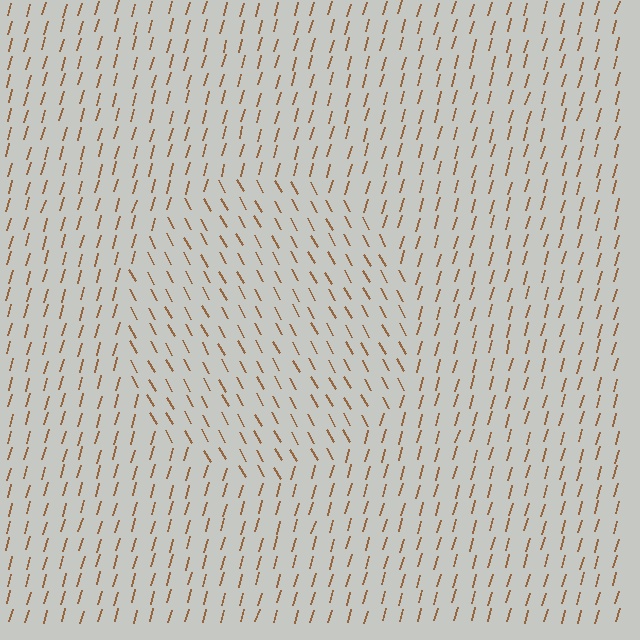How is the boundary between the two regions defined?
The boundary is defined purely by a change in line orientation (approximately 45 degrees difference). All lines are the same color and thickness.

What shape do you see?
I see a circle.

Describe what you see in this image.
The image is filled with small brown line segments. A circle region in the image has lines oriented differently from the surrounding lines, creating a visible texture boundary.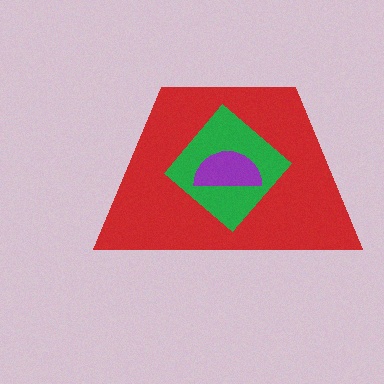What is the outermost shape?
The red trapezoid.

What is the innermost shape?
The purple semicircle.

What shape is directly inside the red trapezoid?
The green diamond.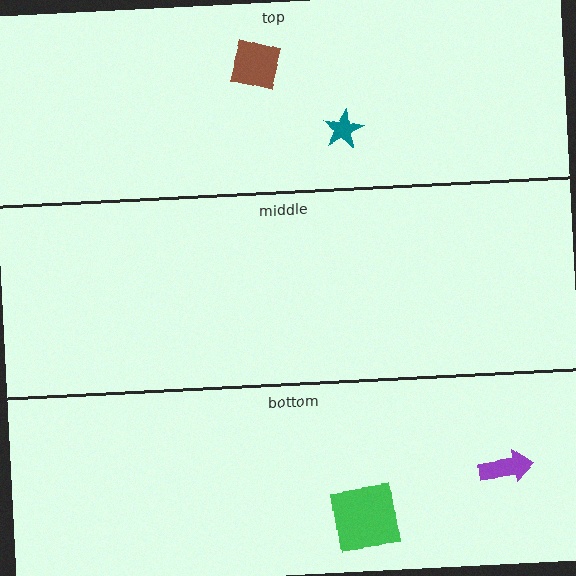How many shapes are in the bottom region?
2.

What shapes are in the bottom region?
The green square, the purple arrow.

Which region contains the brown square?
The top region.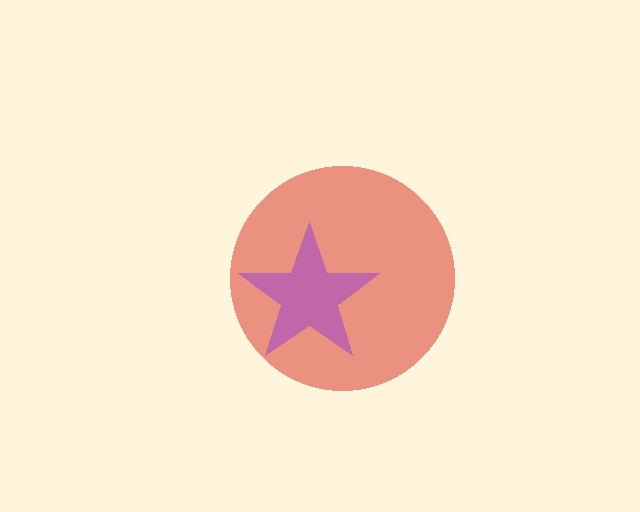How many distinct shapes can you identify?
There are 2 distinct shapes: a red circle, a purple star.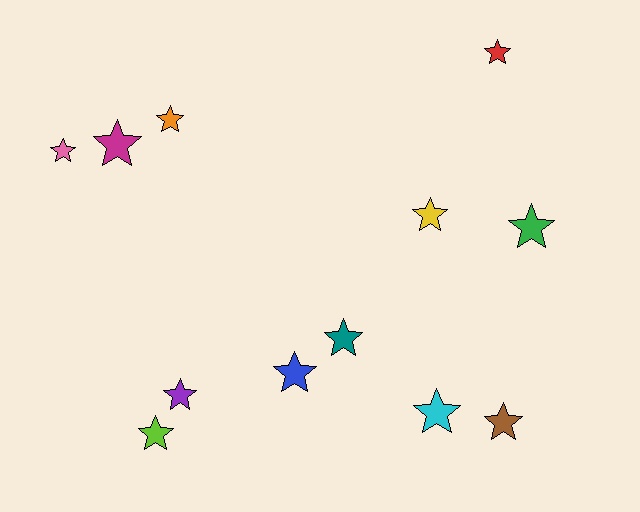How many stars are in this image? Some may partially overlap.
There are 12 stars.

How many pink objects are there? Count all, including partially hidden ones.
There is 1 pink object.